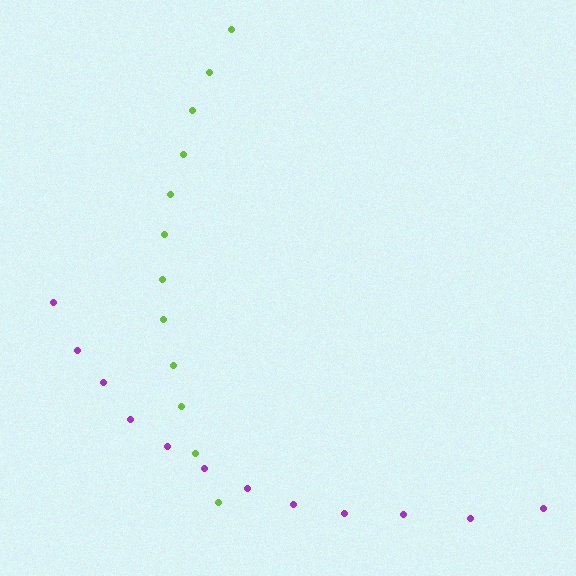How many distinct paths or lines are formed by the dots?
There are 2 distinct paths.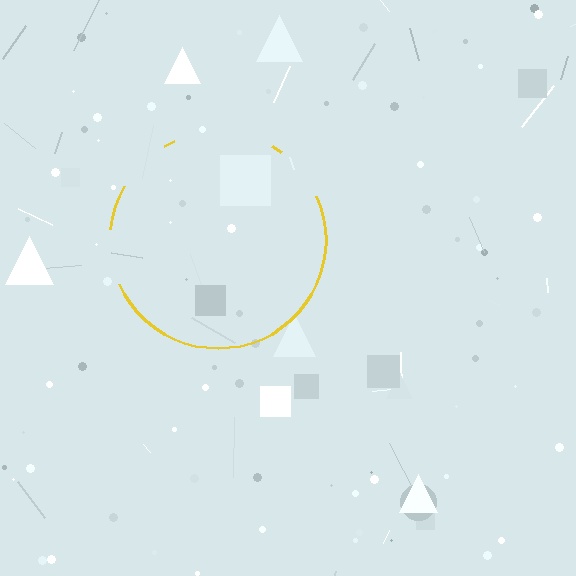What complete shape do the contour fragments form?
The contour fragments form a circle.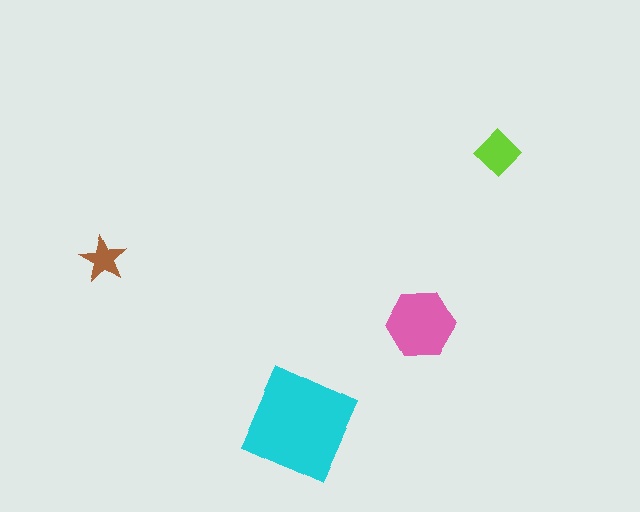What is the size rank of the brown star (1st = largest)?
4th.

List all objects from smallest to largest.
The brown star, the lime diamond, the pink hexagon, the cyan square.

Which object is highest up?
The lime diamond is topmost.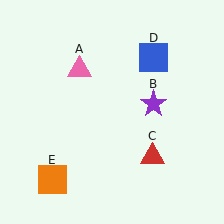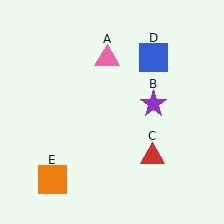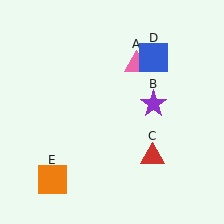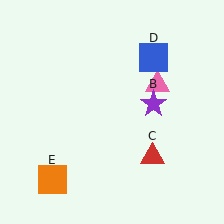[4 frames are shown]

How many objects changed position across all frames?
1 object changed position: pink triangle (object A).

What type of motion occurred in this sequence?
The pink triangle (object A) rotated clockwise around the center of the scene.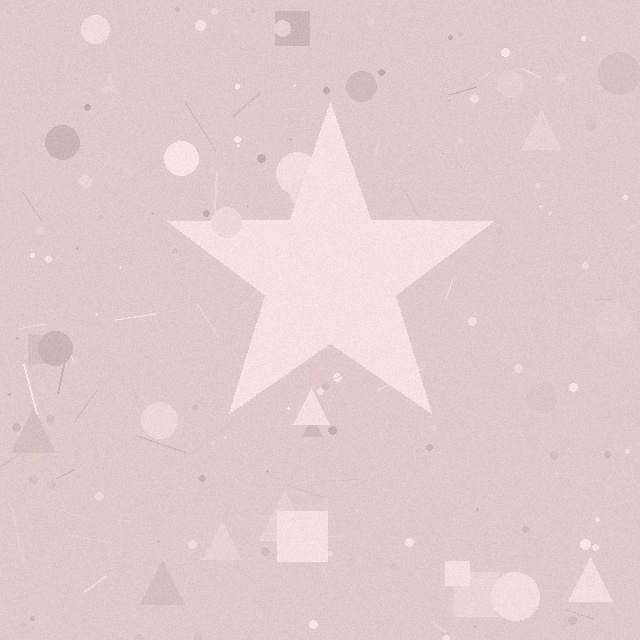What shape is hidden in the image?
A star is hidden in the image.